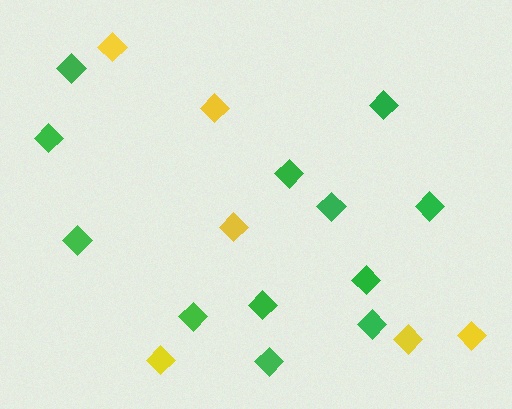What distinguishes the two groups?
There are 2 groups: one group of green diamonds (12) and one group of yellow diamonds (6).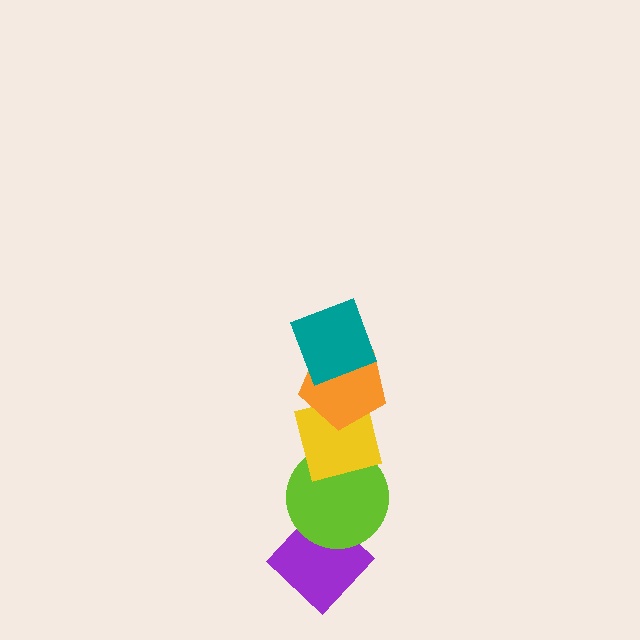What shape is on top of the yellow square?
The orange pentagon is on top of the yellow square.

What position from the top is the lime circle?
The lime circle is 4th from the top.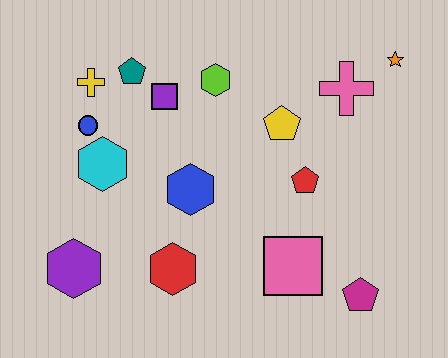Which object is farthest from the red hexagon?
The orange star is farthest from the red hexagon.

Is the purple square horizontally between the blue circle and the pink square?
Yes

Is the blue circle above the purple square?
No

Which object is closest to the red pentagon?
The yellow pentagon is closest to the red pentagon.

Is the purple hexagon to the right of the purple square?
No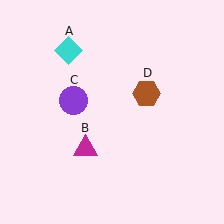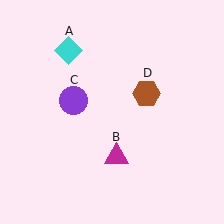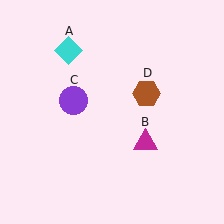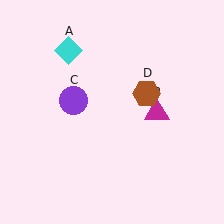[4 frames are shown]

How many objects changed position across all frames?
1 object changed position: magenta triangle (object B).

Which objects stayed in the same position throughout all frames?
Cyan diamond (object A) and purple circle (object C) and brown hexagon (object D) remained stationary.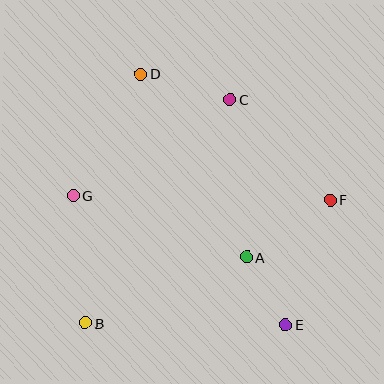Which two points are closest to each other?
Points A and E are closest to each other.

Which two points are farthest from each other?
Points D and E are farthest from each other.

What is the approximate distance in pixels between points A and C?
The distance between A and C is approximately 158 pixels.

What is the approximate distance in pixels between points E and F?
The distance between E and F is approximately 133 pixels.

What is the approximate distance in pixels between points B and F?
The distance between B and F is approximately 274 pixels.